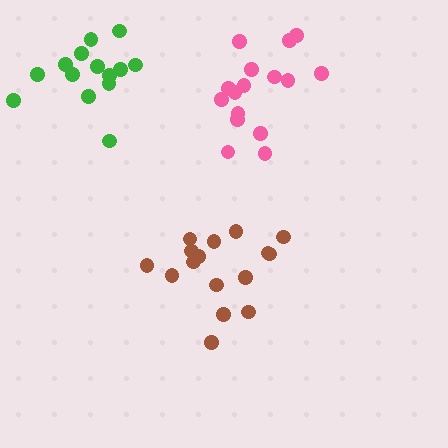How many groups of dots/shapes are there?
There are 3 groups.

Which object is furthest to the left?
The green cluster is leftmost.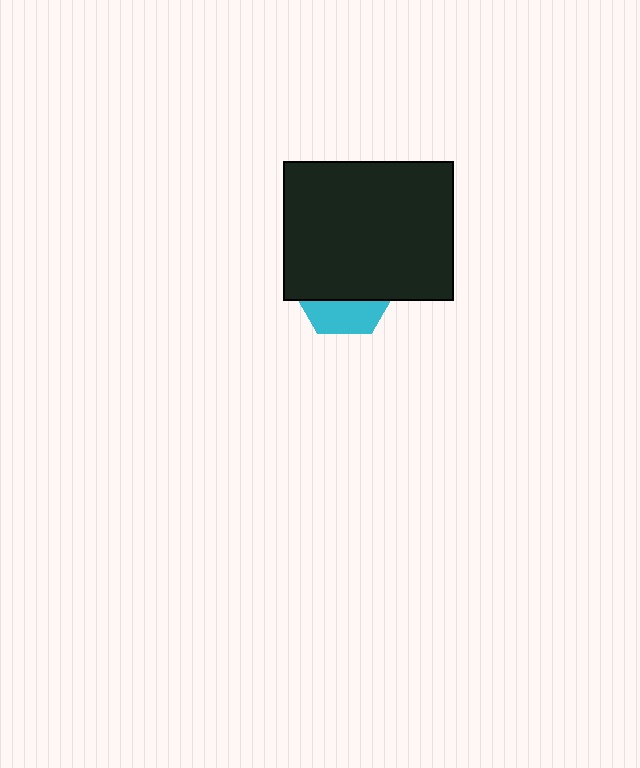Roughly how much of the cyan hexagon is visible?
A small part of it is visible (roughly 31%).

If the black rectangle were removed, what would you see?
You would see the complete cyan hexagon.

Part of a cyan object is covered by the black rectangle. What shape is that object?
It is a hexagon.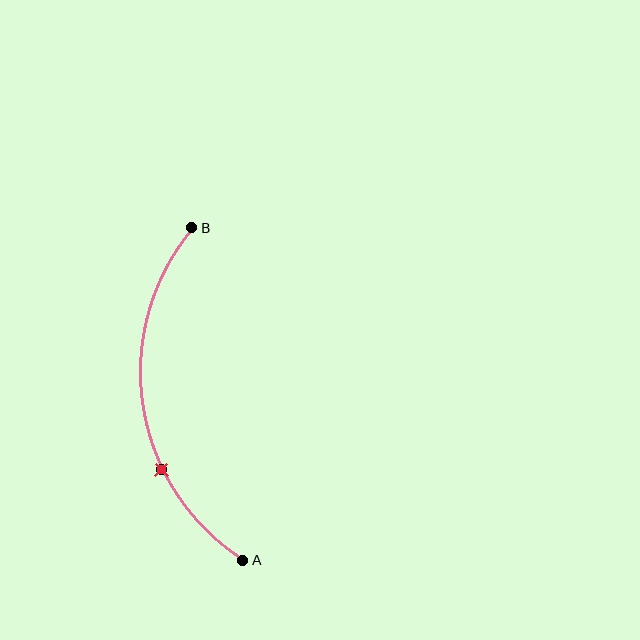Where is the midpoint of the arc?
The arc midpoint is the point on the curve farthest from the straight line joining A and B. It sits to the left of that line.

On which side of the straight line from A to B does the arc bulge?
The arc bulges to the left of the straight line connecting A and B.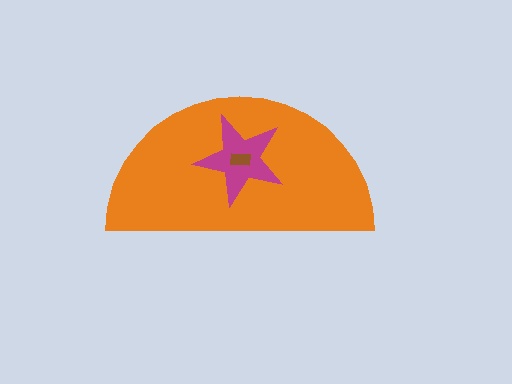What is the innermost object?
The brown rectangle.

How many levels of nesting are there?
3.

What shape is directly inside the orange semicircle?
The magenta star.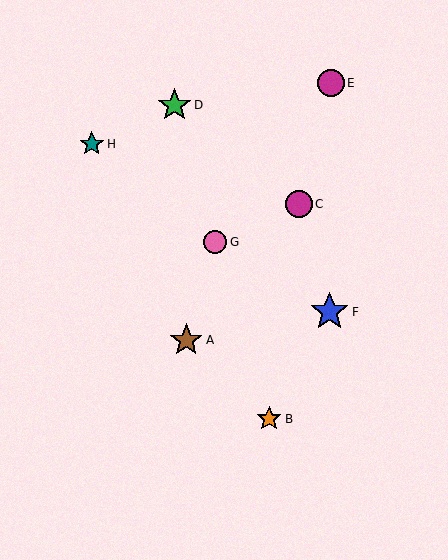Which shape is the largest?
The blue star (labeled F) is the largest.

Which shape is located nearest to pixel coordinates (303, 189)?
The magenta circle (labeled C) at (299, 204) is nearest to that location.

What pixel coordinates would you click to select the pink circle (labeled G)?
Click at (215, 242) to select the pink circle G.